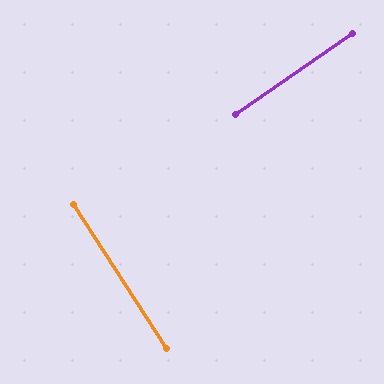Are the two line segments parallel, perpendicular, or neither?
Perpendicular — they meet at approximately 88°.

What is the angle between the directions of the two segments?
Approximately 88 degrees.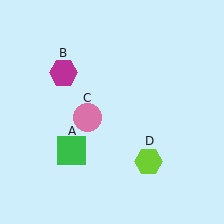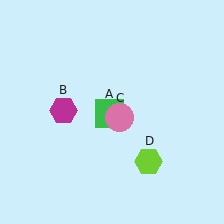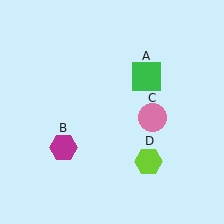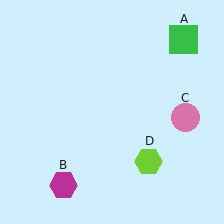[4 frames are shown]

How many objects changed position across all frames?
3 objects changed position: green square (object A), magenta hexagon (object B), pink circle (object C).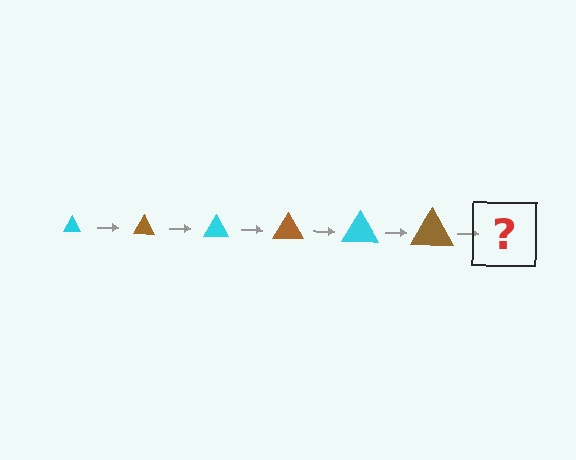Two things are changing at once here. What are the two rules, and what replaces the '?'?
The two rules are that the triangle grows larger each step and the color cycles through cyan and brown. The '?' should be a cyan triangle, larger than the previous one.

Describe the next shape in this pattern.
It should be a cyan triangle, larger than the previous one.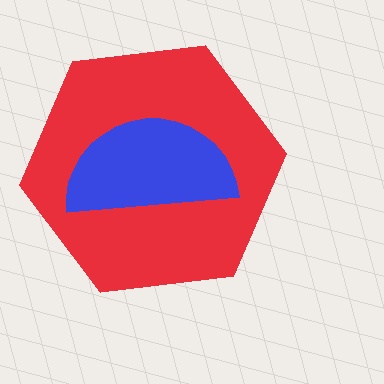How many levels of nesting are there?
2.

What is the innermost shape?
The blue semicircle.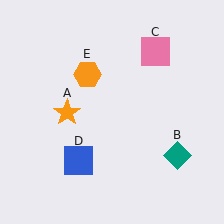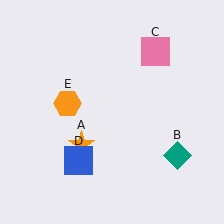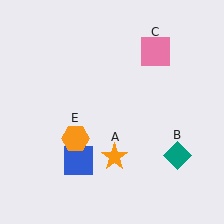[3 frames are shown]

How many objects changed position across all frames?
2 objects changed position: orange star (object A), orange hexagon (object E).